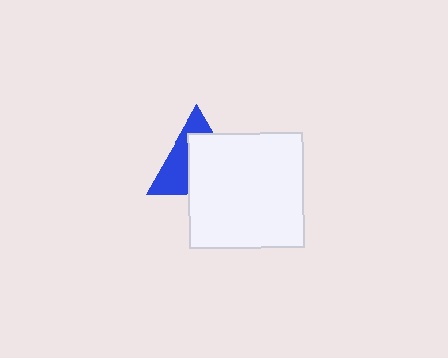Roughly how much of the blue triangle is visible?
A small part of it is visible (roughly 42%).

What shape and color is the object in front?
The object in front is a white rectangle.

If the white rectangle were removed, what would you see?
You would see the complete blue triangle.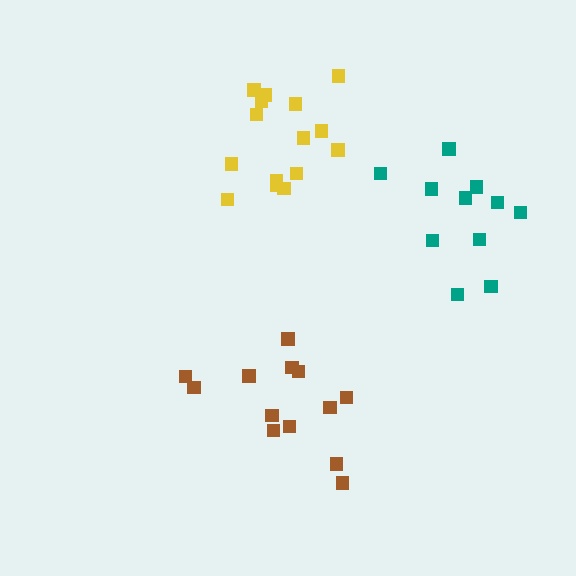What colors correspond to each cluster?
The clusters are colored: brown, yellow, teal.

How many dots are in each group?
Group 1: 13 dots, Group 2: 15 dots, Group 3: 11 dots (39 total).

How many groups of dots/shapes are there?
There are 3 groups.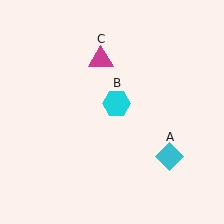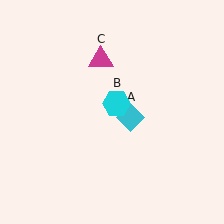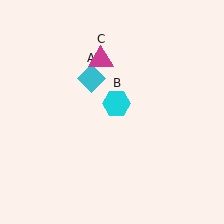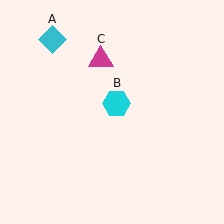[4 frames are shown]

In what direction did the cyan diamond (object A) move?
The cyan diamond (object A) moved up and to the left.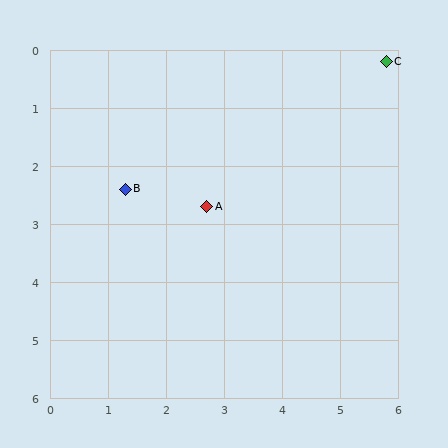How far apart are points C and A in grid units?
Points C and A are about 4.0 grid units apart.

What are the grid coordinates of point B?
Point B is at approximately (1.3, 2.4).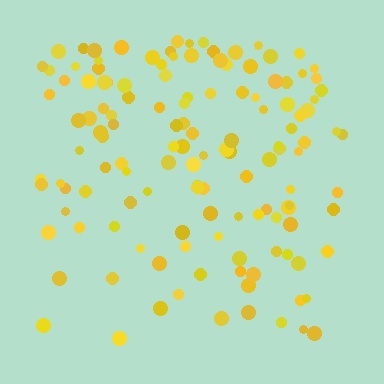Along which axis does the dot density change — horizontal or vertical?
Vertical.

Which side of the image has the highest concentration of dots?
The top.